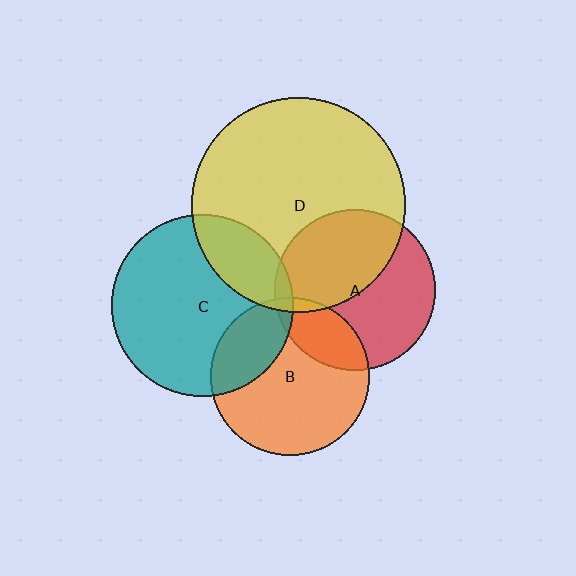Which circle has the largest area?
Circle D (yellow).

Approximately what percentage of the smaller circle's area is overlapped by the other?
Approximately 20%.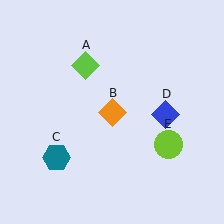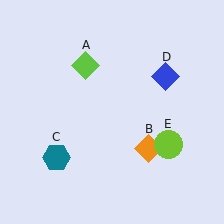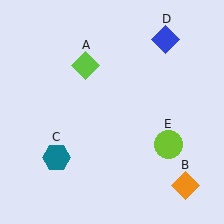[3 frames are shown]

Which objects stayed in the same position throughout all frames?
Lime diamond (object A) and teal hexagon (object C) and lime circle (object E) remained stationary.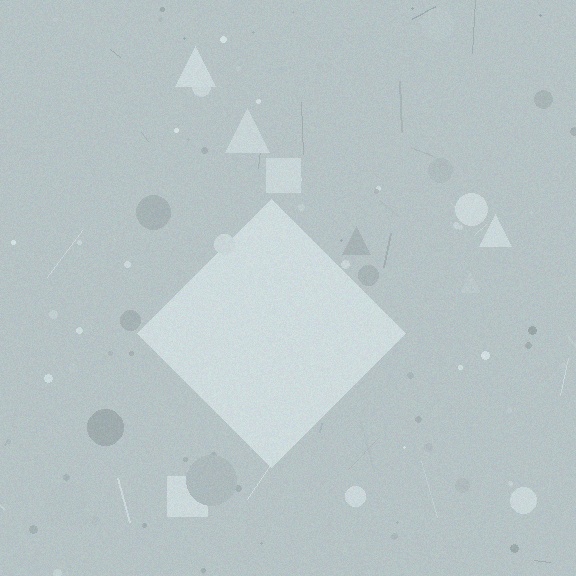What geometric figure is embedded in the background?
A diamond is embedded in the background.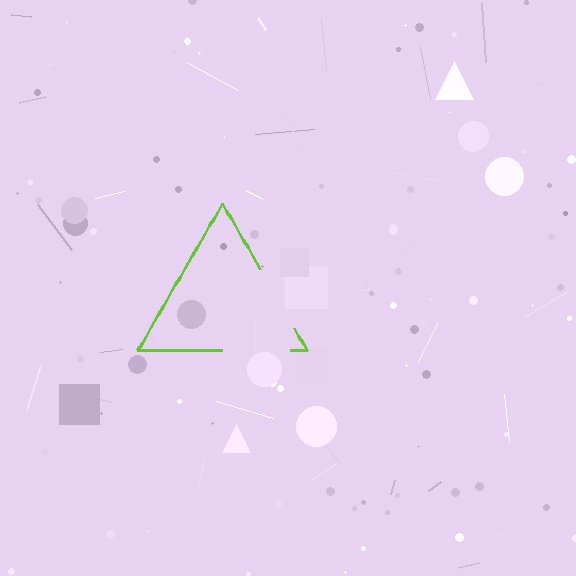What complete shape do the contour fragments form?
The contour fragments form a triangle.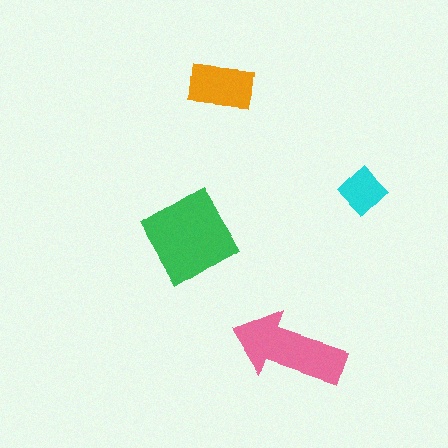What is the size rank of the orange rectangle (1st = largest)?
3rd.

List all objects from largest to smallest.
The green diamond, the pink arrow, the orange rectangle, the cyan diamond.